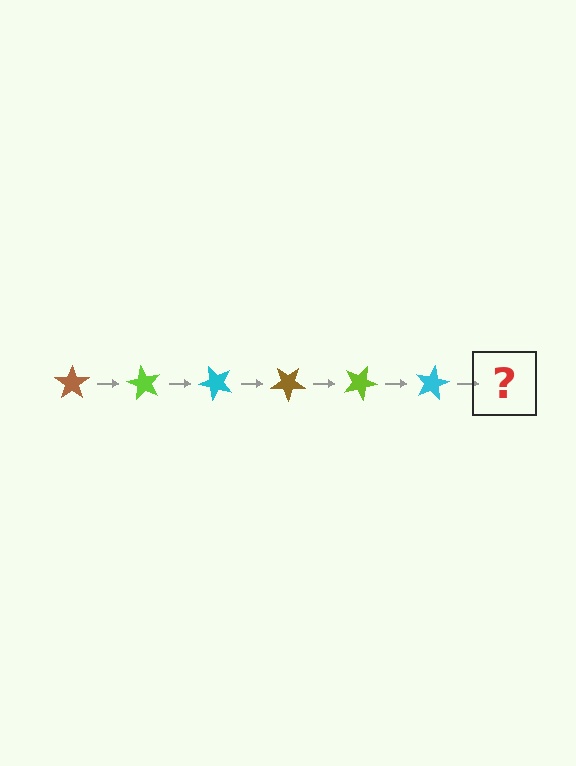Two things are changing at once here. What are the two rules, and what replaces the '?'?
The two rules are that it rotates 60 degrees each step and the color cycles through brown, lime, and cyan. The '?' should be a brown star, rotated 360 degrees from the start.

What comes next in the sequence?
The next element should be a brown star, rotated 360 degrees from the start.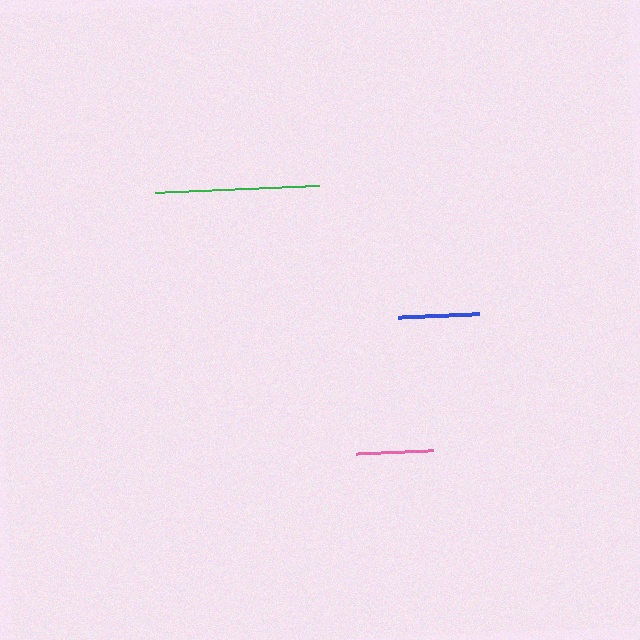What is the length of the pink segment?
The pink segment is approximately 77 pixels long.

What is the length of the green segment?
The green segment is approximately 164 pixels long.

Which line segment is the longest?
The green line is the longest at approximately 164 pixels.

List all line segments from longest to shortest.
From longest to shortest: green, blue, pink.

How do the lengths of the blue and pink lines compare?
The blue and pink lines are approximately the same length.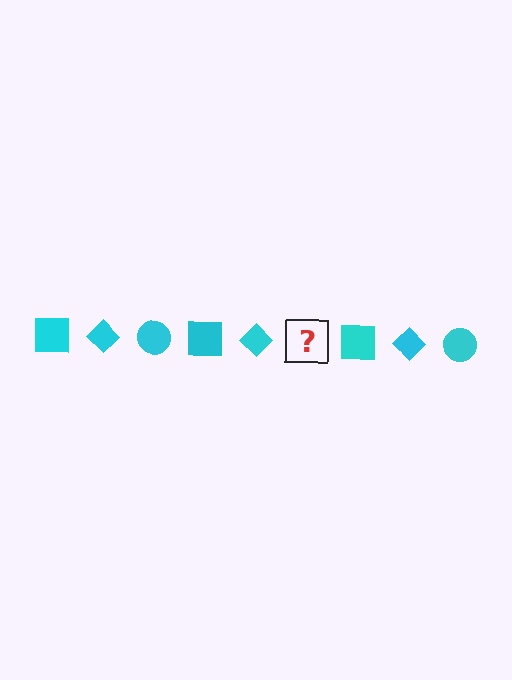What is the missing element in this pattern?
The missing element is a cyan circle.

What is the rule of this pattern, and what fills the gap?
The rule is that the pattern cycles through square, diamond, circle shapes in cyan. The gap should be filled with a cyan circle.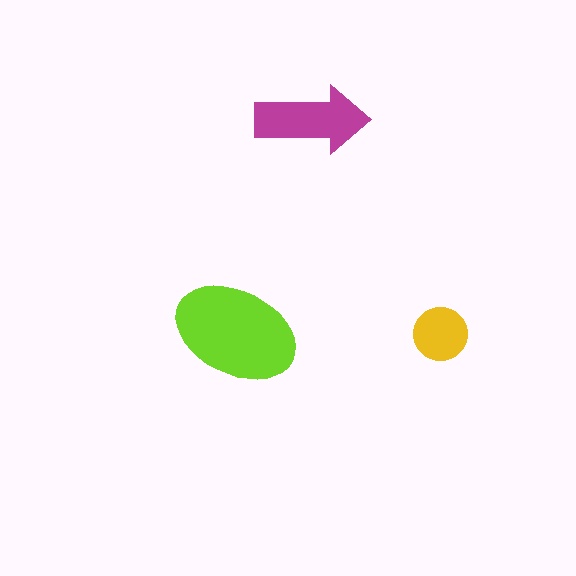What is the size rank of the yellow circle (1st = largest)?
3rd.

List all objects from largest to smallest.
The lime ellipse, the magenta arrow, the yellow circle.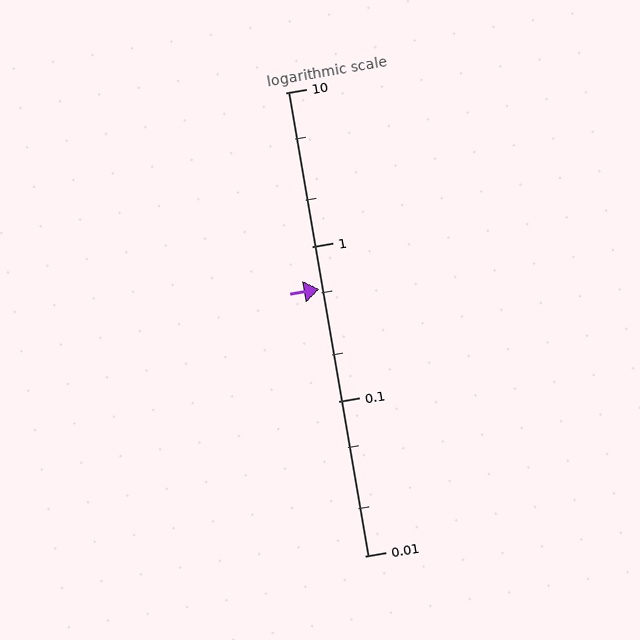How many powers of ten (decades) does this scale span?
The scale spans 3 decades, from 0.01 to 10.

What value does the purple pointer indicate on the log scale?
The pointer indicates approximately 0.53.